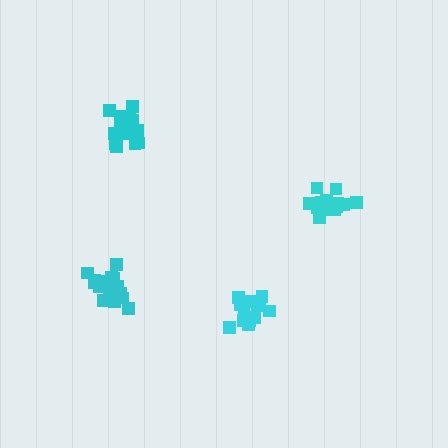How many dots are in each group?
Group 1: 16 dots, Group 2: 21 dots, Group 3: 21 dots, Group 4: 21 dots (79 total).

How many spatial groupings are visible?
There are 4 spatial groupings.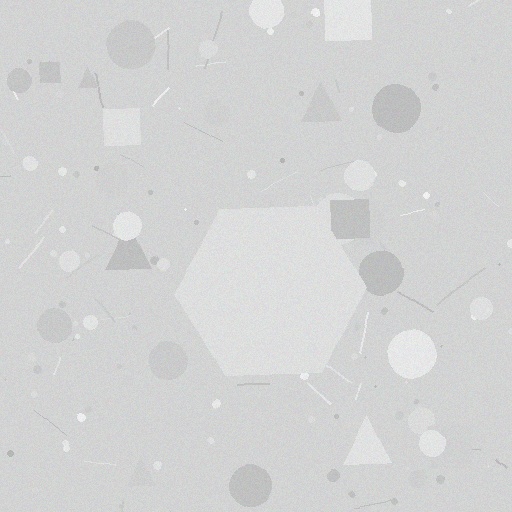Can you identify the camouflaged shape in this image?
The camouflaged shape is a hexagon.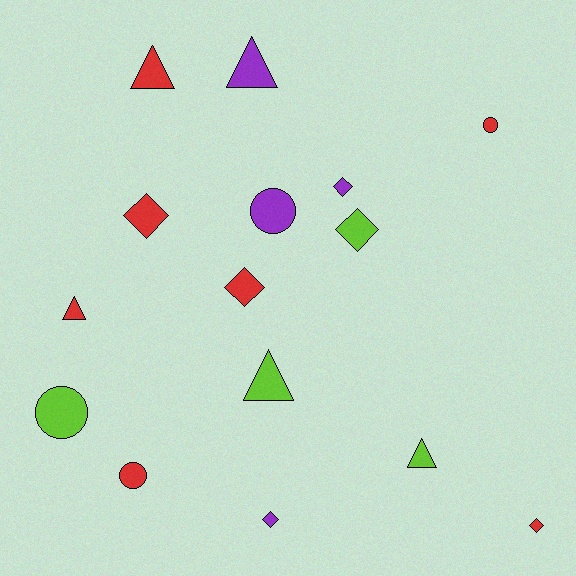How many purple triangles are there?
There is 1 purple triangle.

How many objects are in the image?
There are 15 objects.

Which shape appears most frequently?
Diamond, with 6 objects.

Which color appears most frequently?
Red, with 7 objects.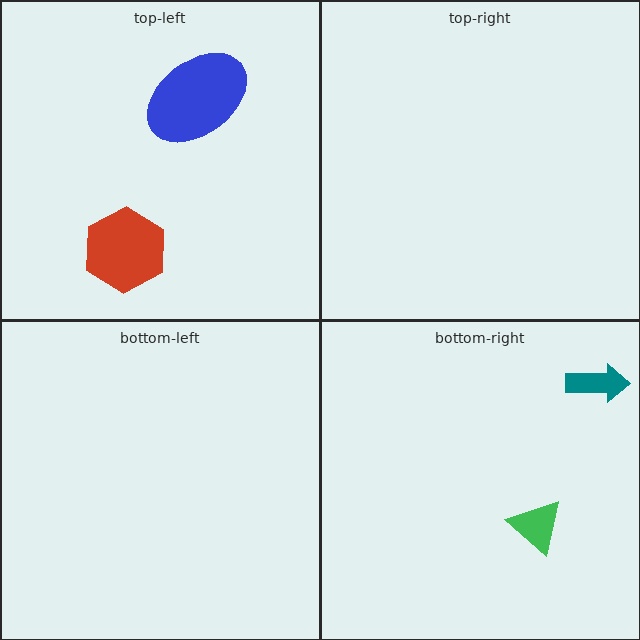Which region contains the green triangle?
The bottom-right region.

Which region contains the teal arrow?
The bottom-right region.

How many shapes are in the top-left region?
2.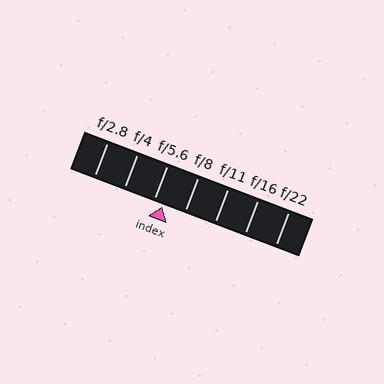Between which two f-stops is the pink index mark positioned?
The index mark is between f/5.6 and f/8.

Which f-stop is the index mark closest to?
The index mark is closest to f/5.6.